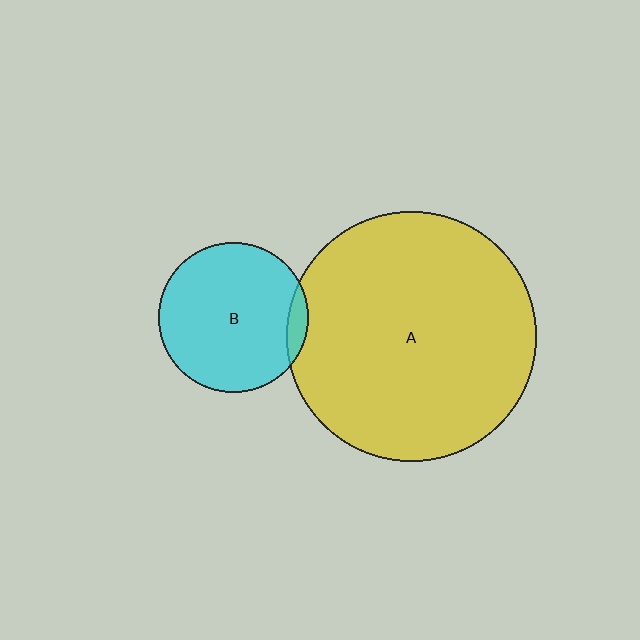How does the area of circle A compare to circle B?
Approximately 2.8 times.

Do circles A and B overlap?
Yes.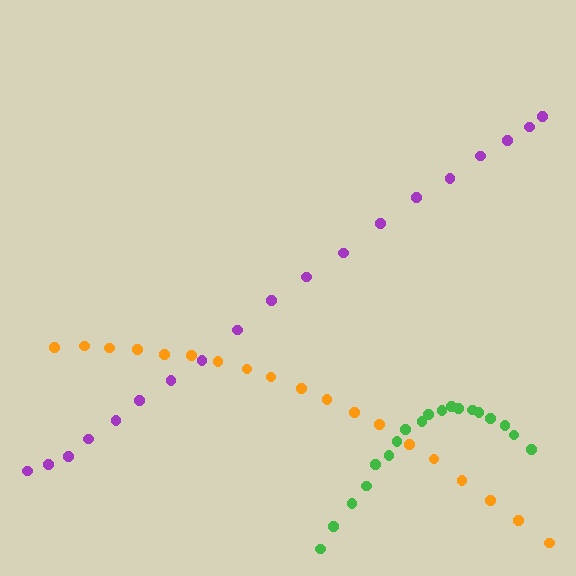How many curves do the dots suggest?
There are 3 distinct paths.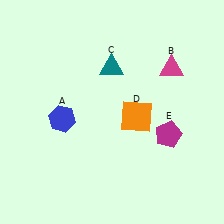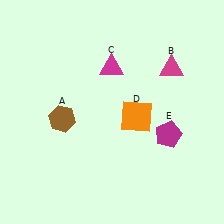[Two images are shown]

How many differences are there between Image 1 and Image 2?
There are 2 differences between the two images.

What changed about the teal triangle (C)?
In Image 1, C is teal. In Image 2, it changed to magenta.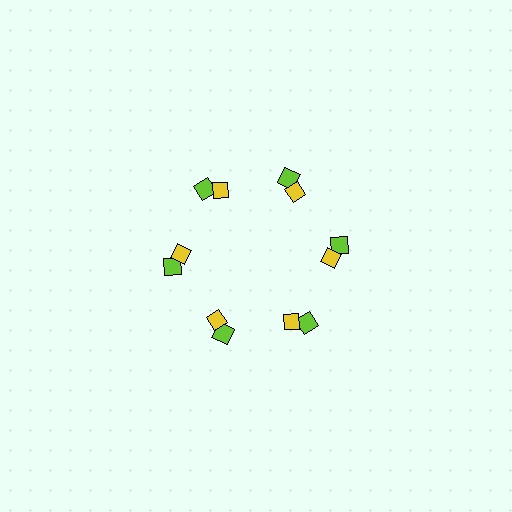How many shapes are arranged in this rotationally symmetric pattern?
There are 12 shapes, arranged in 6 groups of 2.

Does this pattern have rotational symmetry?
Yes, this pattern has 6-fold rotational symmetry. It looks the same after rotating 60 degrees around the center.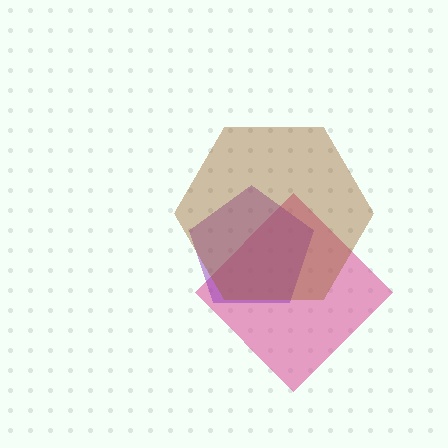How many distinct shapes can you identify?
There are 3 distinct shapes: a pink diamond, a purple pentagon, a brown hexagon.